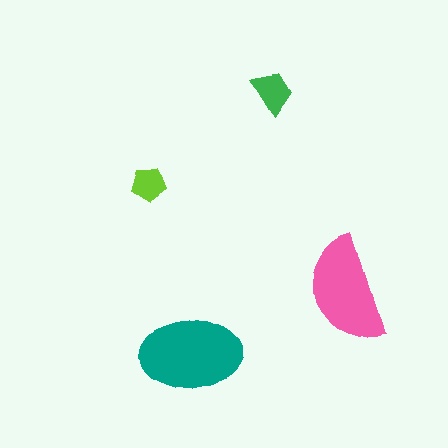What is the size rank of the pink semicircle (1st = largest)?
2nd.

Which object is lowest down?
The teal ellipse is bottommost.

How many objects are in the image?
There are 4 objects in the image.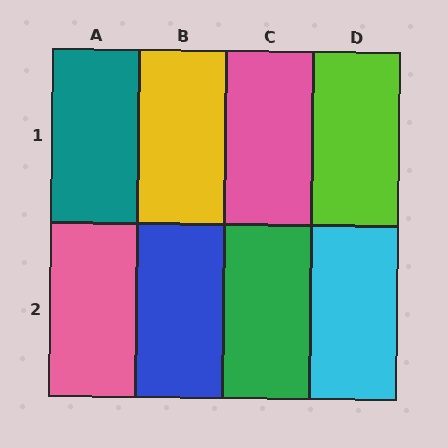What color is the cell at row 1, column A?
Teal.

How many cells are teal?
1 cell is teal.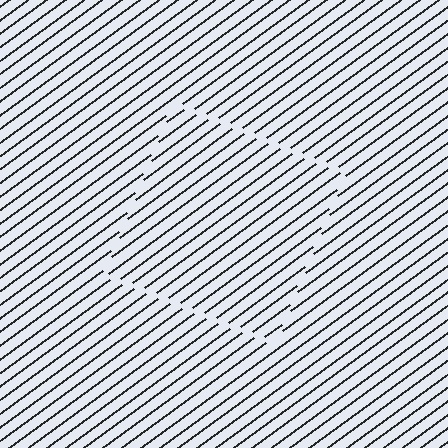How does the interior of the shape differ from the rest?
The interior of the shape contains the same grating, shifted by half a period — the contour is defined by the phase discontinuity where line-ends from the inner and outer gratings abut.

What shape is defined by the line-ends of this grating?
An illusory square. The interior of the shape contains the same grating, shifted by half a period — the contour is defined by the phase discontinuity where line-ends from the inner and outer gratings abut.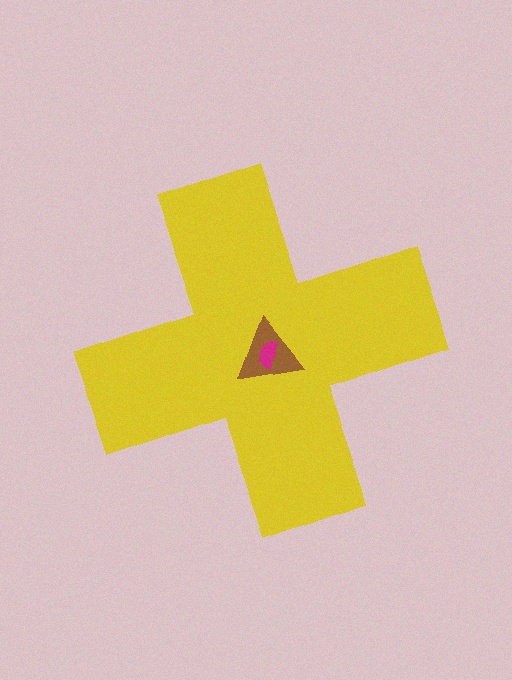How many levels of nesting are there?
3.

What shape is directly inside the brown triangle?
The magenta semicircle.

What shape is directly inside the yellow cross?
The brown triangle.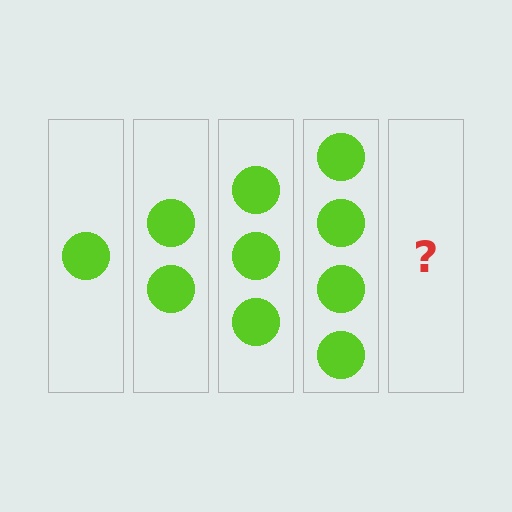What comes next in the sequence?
The next element should be 5 circles.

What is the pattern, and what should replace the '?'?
The pattern is that each step adds one more circle. The '?' should be 5 circles.